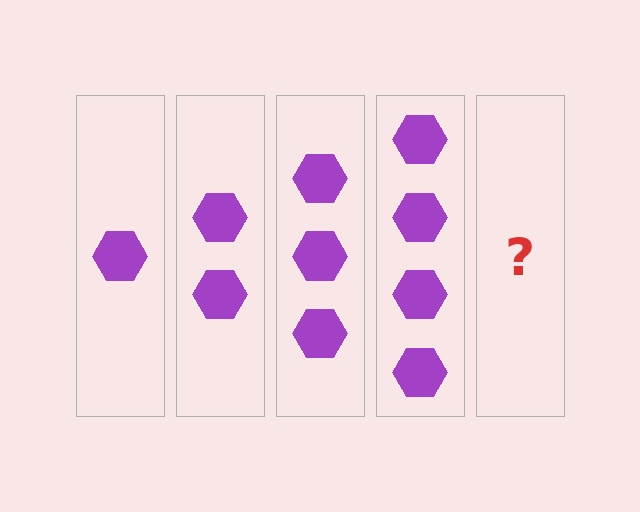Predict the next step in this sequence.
The next step is 5 hexagons.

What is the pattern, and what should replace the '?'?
The pattern is that each step adds one more hexagon. The '?' should be 5 hexagons.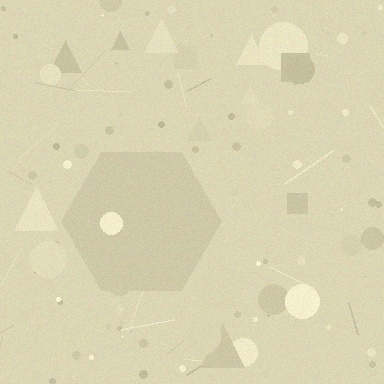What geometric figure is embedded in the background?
A hexagon is embedded in the background.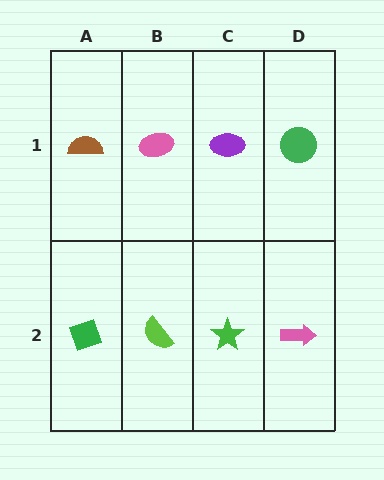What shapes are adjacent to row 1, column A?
A green diamond (row 2, column A), a pink ellipse (row 1, column B).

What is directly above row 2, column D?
A green circle.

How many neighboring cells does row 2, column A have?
2.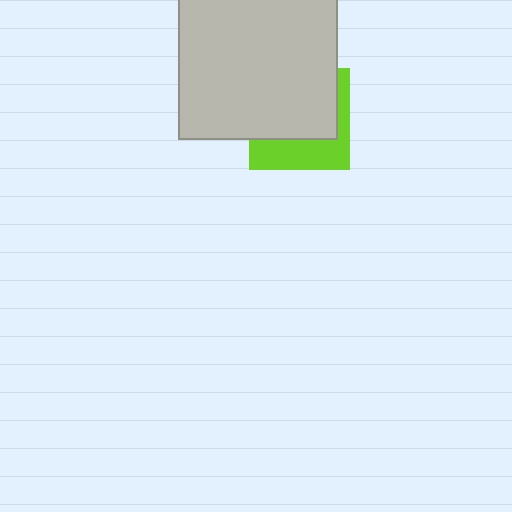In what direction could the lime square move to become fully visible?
The lime square could move down. That would shift it out from behind the light gray rectangle entirely.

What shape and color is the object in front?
The object in front is a light gray rectangle.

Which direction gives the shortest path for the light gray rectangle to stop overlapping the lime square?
Moving up gives the shortest separation.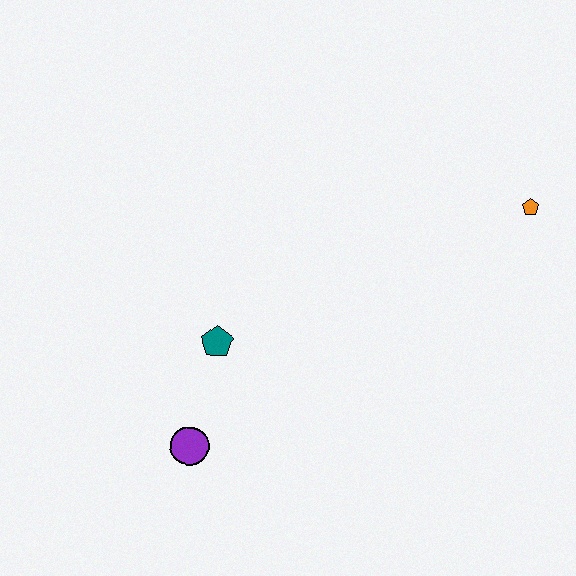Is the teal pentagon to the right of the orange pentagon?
No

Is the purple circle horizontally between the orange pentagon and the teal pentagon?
No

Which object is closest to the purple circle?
The teal pentagon is closest to the purple circle.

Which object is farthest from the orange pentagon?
The purple circle is farthest from the orange pentagon.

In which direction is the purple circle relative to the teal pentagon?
The purple circle is below the teal pentagon.